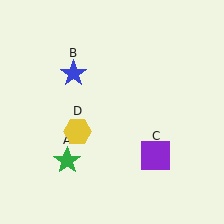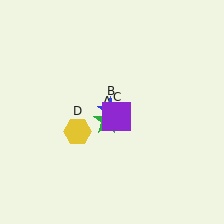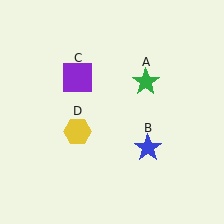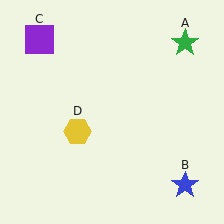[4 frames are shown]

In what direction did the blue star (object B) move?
The blue star (object B) moved down and to the right.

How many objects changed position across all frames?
3 objects changed position: green star (object A), blue star (object B), purple square (object C).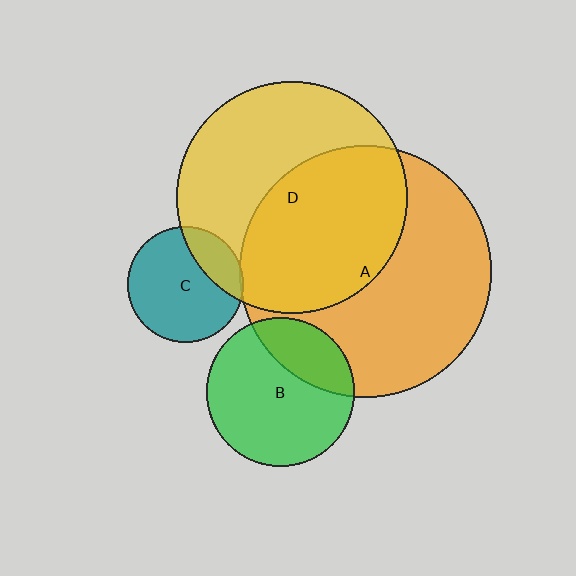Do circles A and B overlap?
Yes.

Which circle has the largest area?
Circle A (orange).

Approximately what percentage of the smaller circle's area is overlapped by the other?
Approximately 25%.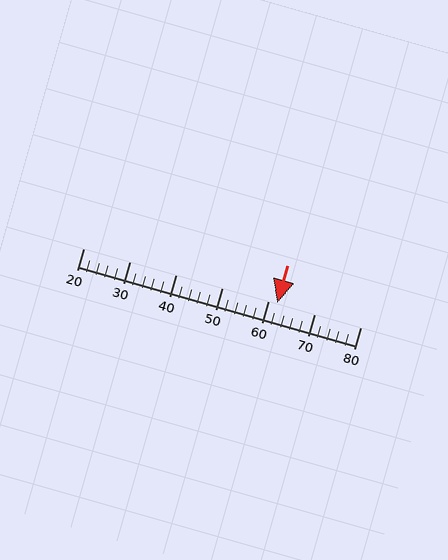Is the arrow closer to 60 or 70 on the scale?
The arrow is closer to 60.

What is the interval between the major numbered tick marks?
The major tick marks are spaced 10 units apart.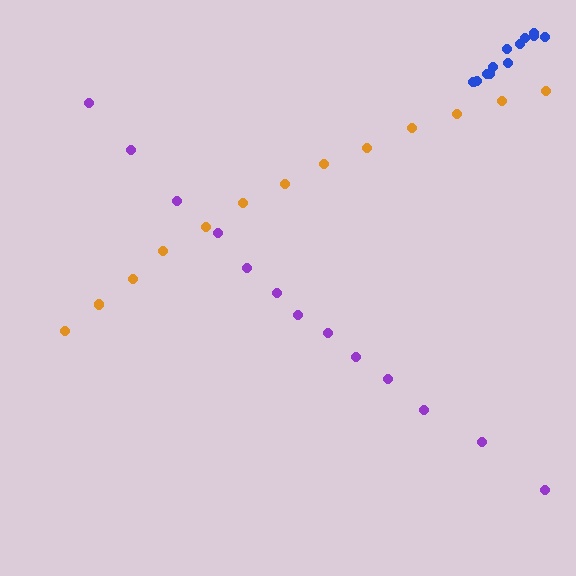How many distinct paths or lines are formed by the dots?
There are 3 distinct paths.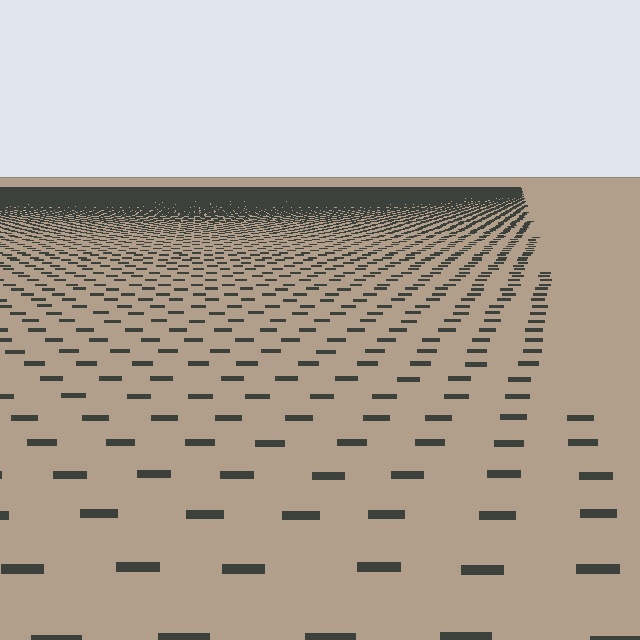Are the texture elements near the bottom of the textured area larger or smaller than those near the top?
Larger. Near the bottom, elements are closer to the viewer and appear at a bigger on-screen size.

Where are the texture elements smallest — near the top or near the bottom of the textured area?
Near the top.